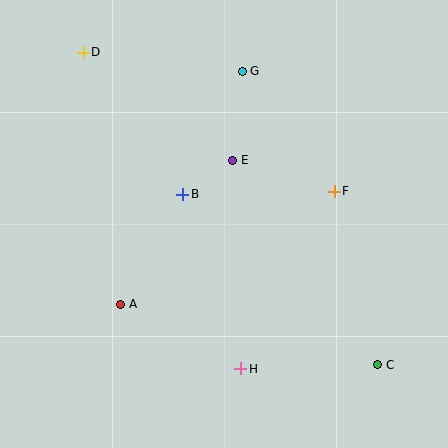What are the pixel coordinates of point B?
Point B is at (183, 195).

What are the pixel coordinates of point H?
Point H is at (241, 369).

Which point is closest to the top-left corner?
Point D is closest to the top-left corner.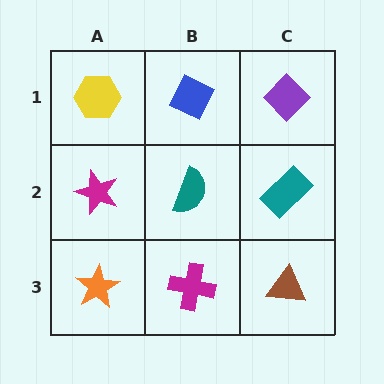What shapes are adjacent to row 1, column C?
A teal rectangle (row 2, column C), a blue diamond (row 1, column B).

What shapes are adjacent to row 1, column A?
A magenta star (row 2, column A), a blue diamond (row 1, column B).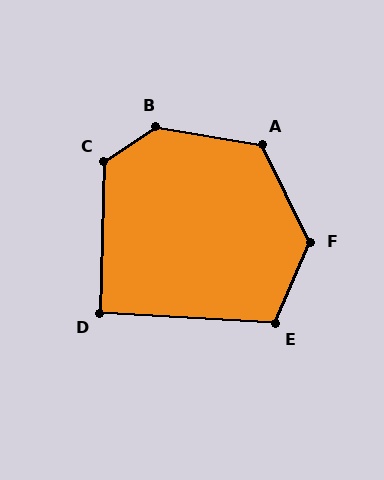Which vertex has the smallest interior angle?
D, at approximately 92 degrees.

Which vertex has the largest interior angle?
B, at approximately 138 degrees.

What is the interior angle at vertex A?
Approximately 126 degrees (obtuse).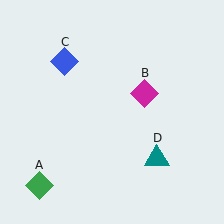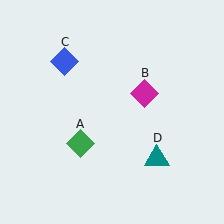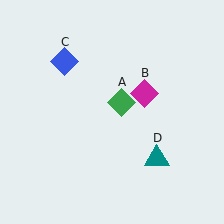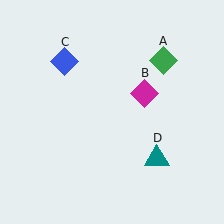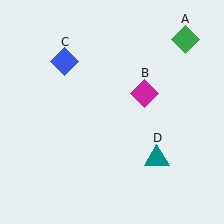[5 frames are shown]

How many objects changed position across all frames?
1 object changed position: green diamond (object A).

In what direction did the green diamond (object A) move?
The green diamond (object A) moved up and to the right.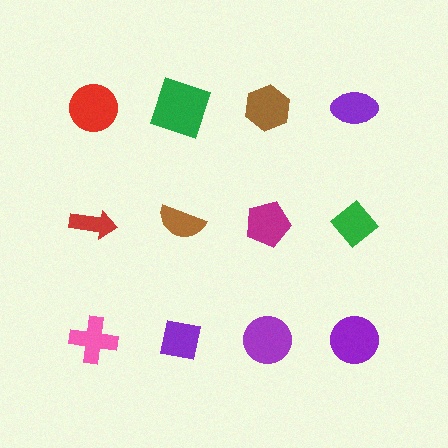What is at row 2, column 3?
A magenta pentagon.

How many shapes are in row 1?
4 shapes.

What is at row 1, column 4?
A purple ellipse.